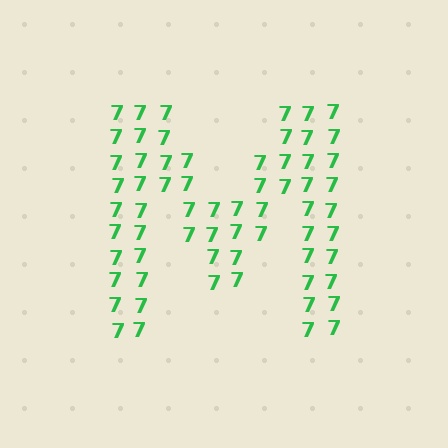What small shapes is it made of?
It is made of small digit 7's.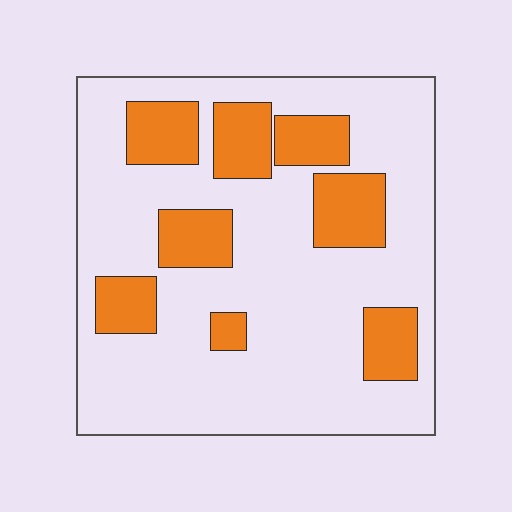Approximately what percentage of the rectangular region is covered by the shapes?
Approximately 25%.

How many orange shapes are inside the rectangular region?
8.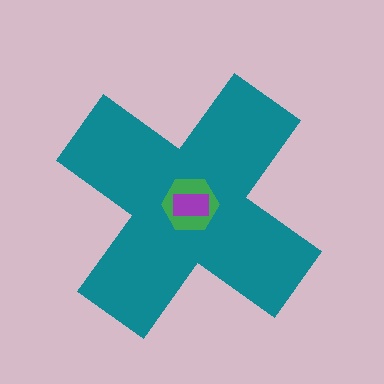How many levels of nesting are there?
3.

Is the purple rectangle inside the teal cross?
Yes.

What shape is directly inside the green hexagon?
The purple rectangle.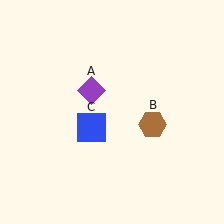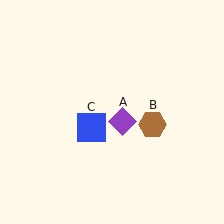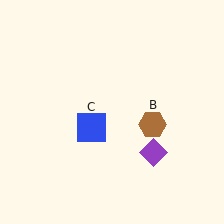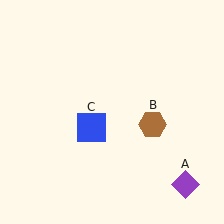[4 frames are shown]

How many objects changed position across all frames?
1 object changed position: purple diamond (object A).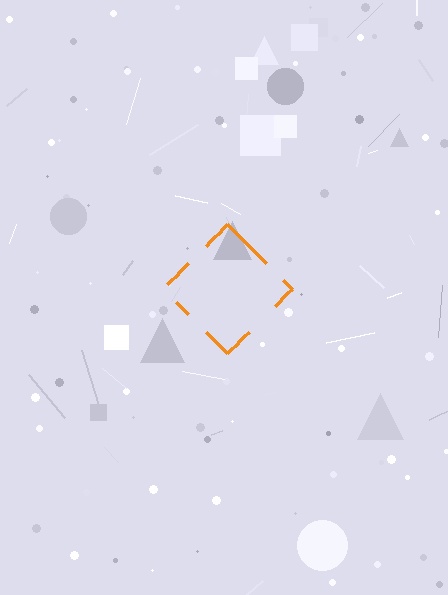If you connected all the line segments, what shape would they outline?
They would outline a diamond.